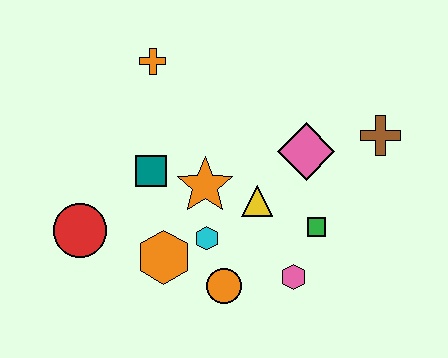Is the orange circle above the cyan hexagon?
No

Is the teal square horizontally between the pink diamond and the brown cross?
No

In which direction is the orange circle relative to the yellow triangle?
The orange circle is below the yellow triangle.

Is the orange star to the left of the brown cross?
Yes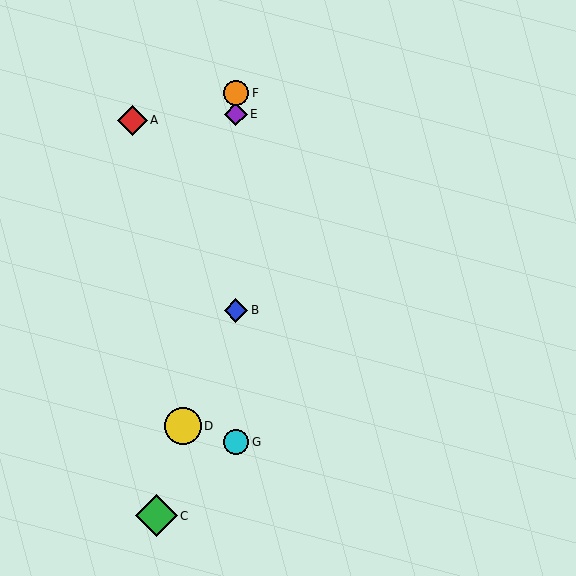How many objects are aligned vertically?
4 objects (B, E, F, G) are aligned vertically.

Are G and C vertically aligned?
No, G is at x≈236 and C is at x≈156.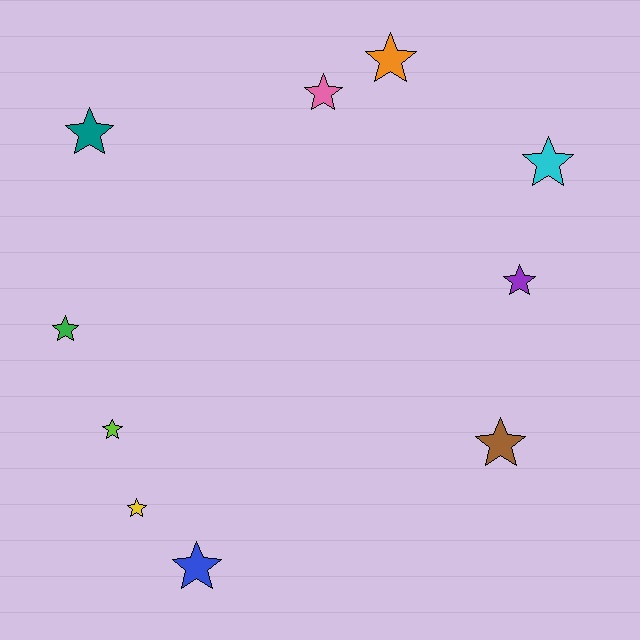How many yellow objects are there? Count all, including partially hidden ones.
There is 1 yellow object.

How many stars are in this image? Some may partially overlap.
There are 10 stars.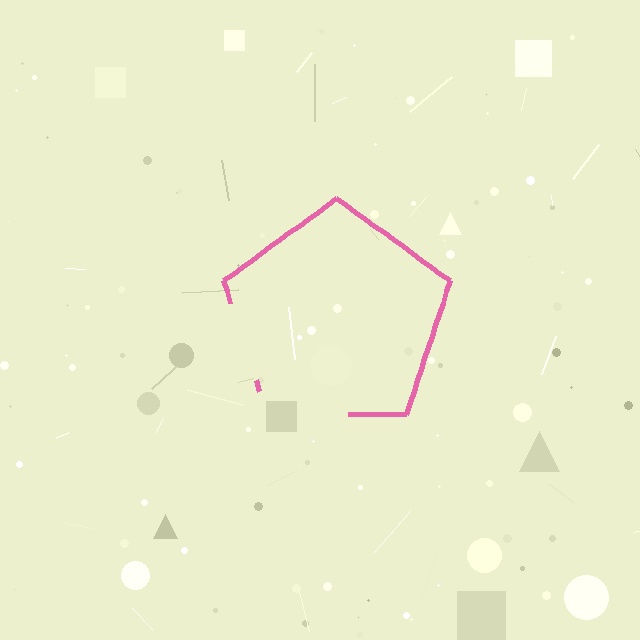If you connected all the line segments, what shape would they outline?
They would outline a pentagon.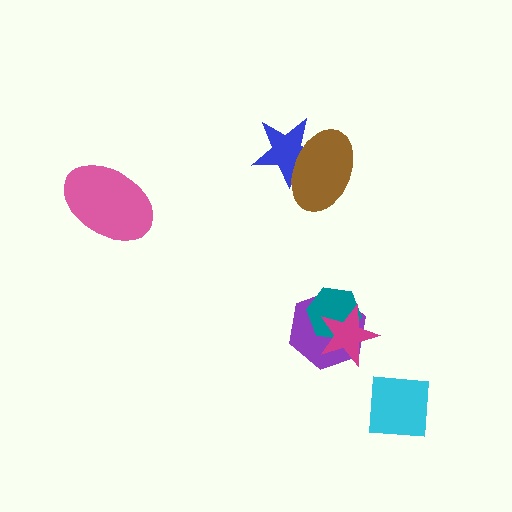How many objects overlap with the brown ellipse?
1 object overlaps with the brown ellipse.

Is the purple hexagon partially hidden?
Yes, it is partially covered by another shape.